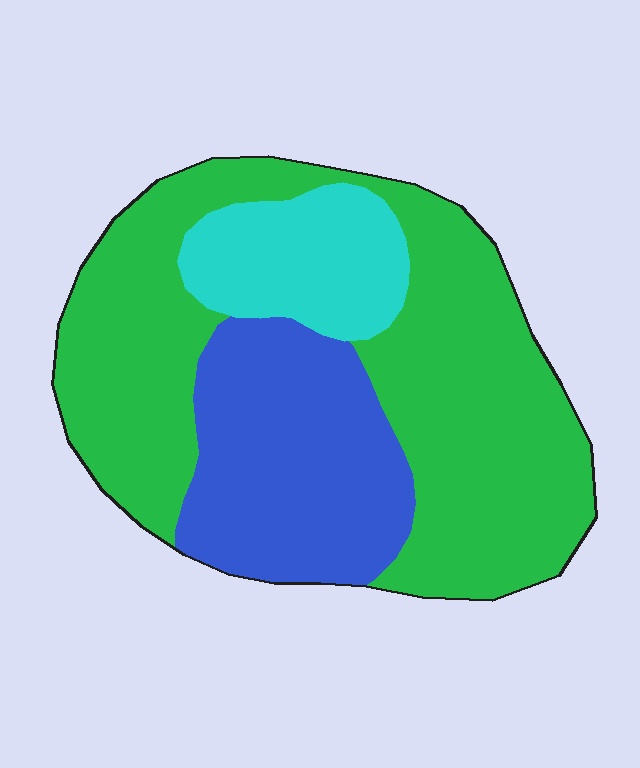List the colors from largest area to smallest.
From largest to smallest: green, blue, cyan.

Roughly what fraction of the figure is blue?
Blue takes up between a sixth and a third of the figure.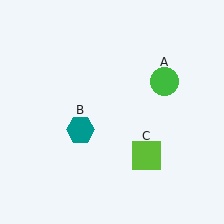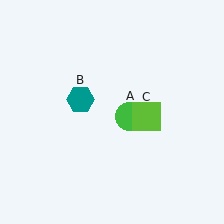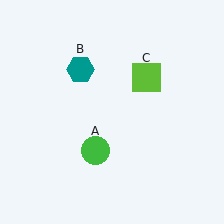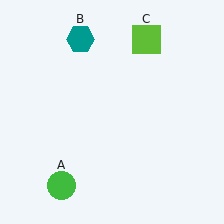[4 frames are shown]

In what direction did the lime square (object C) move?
The lime square (object C) moved up.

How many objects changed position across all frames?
3 objects changed position: green circle (object A), teal hexagon (object B), lime square (object C).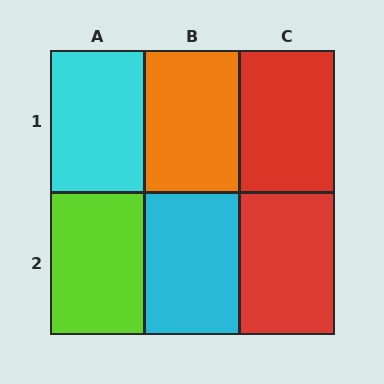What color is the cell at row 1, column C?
Red.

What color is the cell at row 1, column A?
Cyan.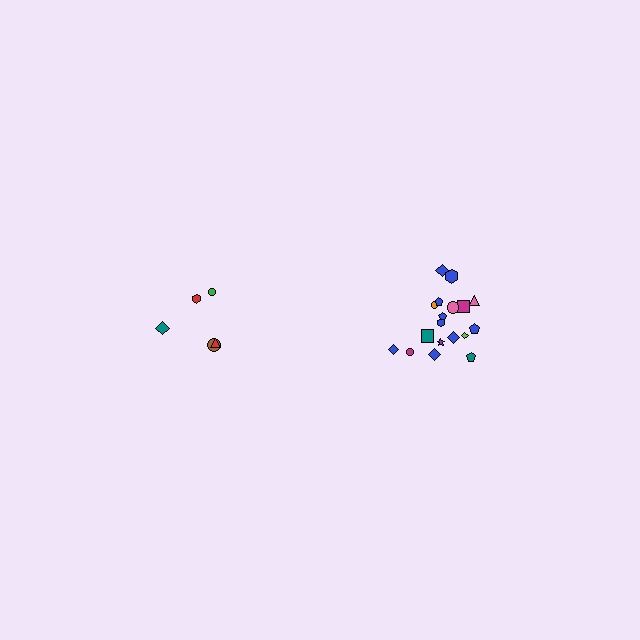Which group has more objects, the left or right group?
The right group.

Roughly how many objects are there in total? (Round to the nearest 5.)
Roughly 25 objects in total.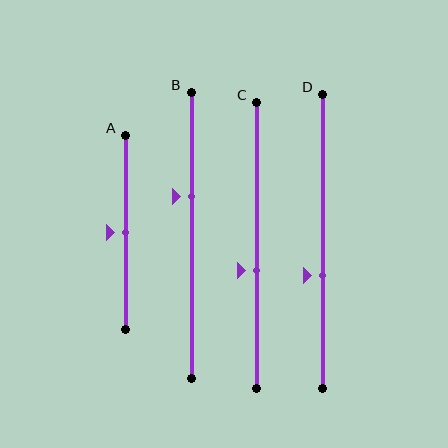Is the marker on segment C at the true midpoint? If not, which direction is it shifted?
No, the marker on segment C is shifted downward by about 9% of the segment length.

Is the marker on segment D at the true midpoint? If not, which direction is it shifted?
No, the marker on segment D is shifted downward by about 12% of the segment length.